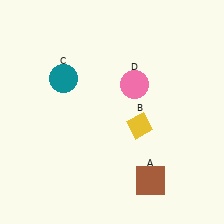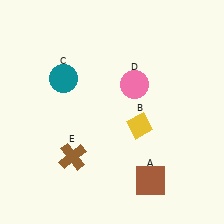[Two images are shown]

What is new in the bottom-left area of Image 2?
A brown cross (E) was added in the bottom-left area of Image 2.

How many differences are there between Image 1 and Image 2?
There is 1 difference between the two images.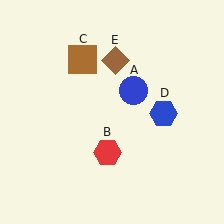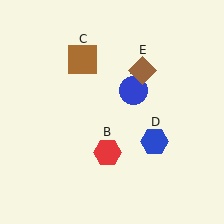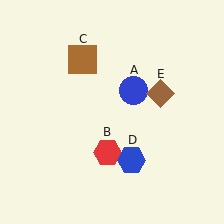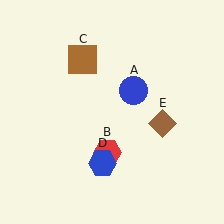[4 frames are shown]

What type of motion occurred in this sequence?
The blue hexagon (object D), brown diamond (object E) rotated clockwise around the center of the scene.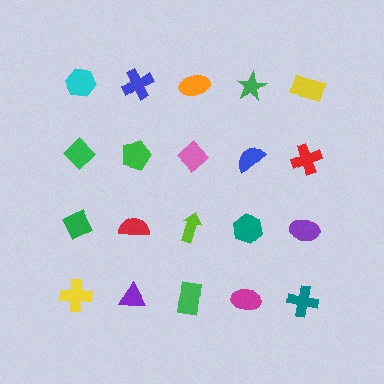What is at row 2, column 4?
A blue semicircle.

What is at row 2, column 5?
A red cross.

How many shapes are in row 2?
5 shapes.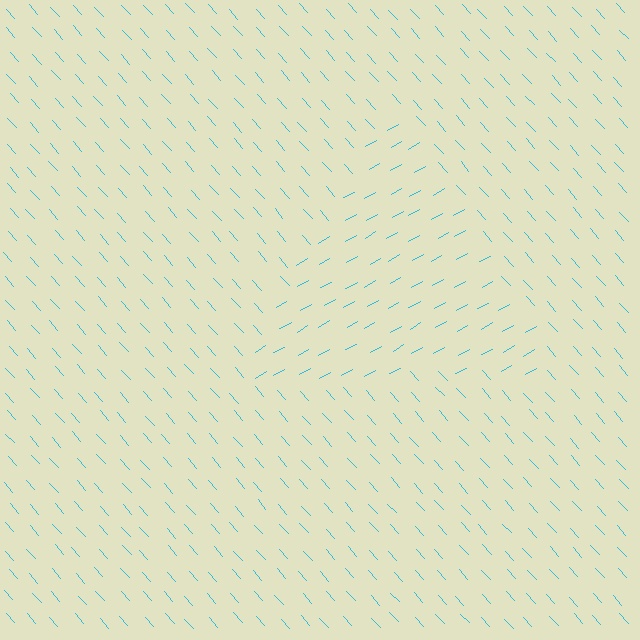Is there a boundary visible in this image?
Yes, there is a texture boundary formed by a change in line orientation.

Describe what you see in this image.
The image is filled with small cyan line segments. A triangle region in the image has lines oriented differently from the surrounding lines, creating a visible texture boundary.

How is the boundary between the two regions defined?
The boundary is defined purely by a change in line orientation (approximately 77 degrees difference). All lines are the same color and thickness.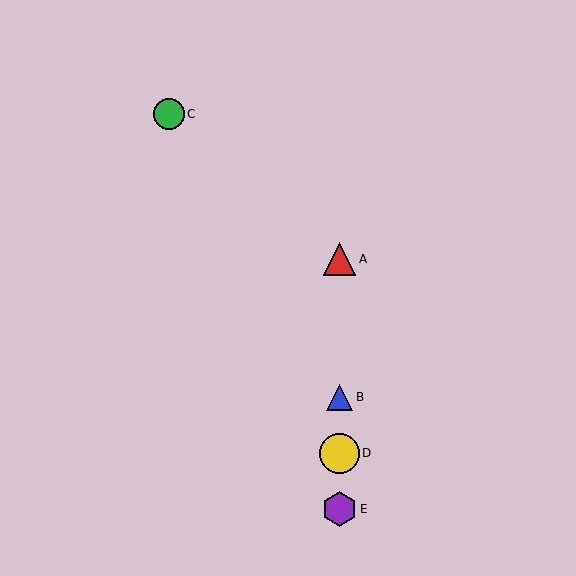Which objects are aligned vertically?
Objects A, B, D, E are aligned vertically.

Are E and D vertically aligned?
Yes, both are at x≈340.